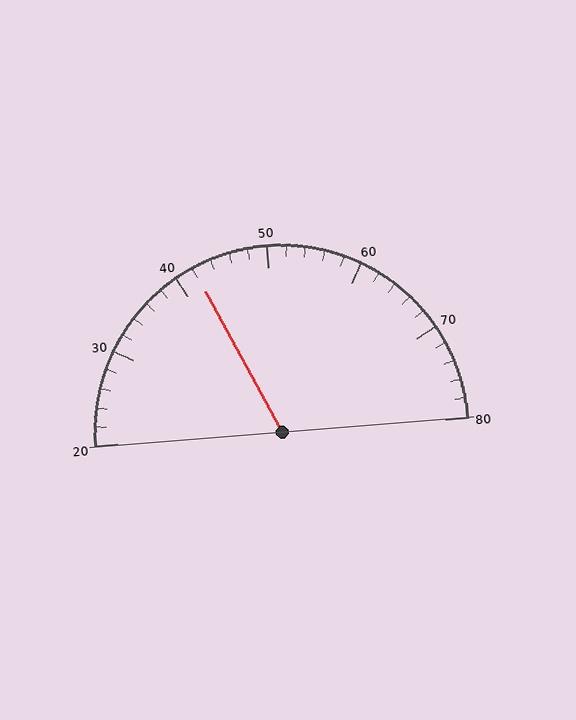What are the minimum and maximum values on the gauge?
The gauge ranges from 20 to 80.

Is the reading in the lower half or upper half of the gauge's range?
The reading is in the lower half of the range (20 to 80).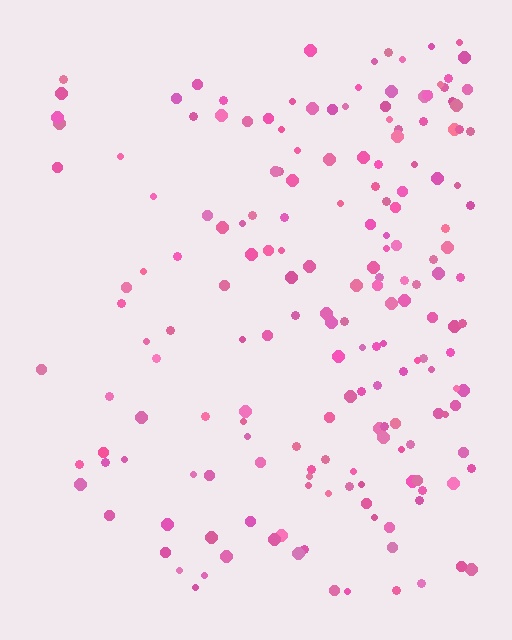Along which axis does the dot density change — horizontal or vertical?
Horizontal.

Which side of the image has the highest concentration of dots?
The right.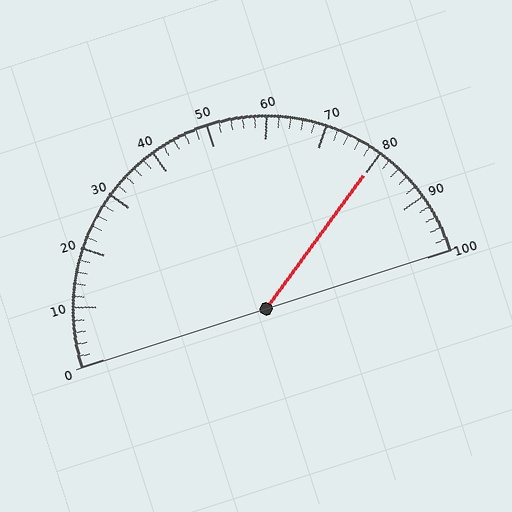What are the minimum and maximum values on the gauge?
The gauge ranges from 0 to 100.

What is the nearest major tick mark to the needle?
The nearest major tick mark is 80.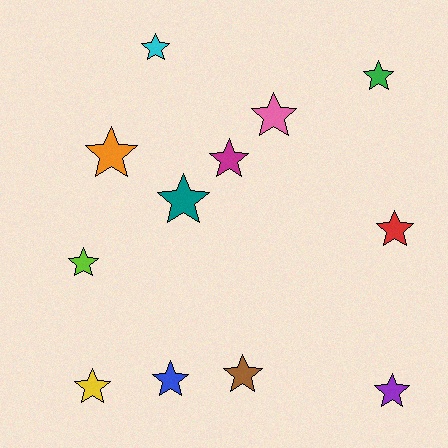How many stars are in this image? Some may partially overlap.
There are 12 stars.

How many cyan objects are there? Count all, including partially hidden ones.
There is 1 cyan object.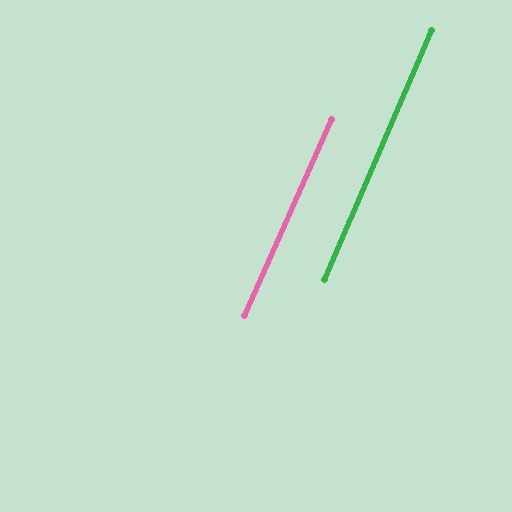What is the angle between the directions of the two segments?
Approximately 1 degree.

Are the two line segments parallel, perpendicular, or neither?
Parallel — their directions differ by only 0.5°.